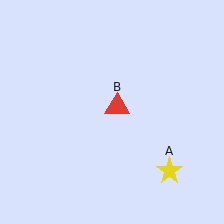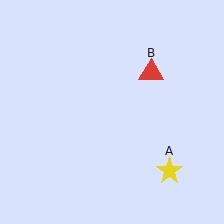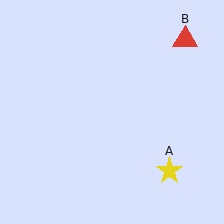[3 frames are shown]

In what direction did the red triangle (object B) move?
The red triangle (object B) moved up and to the right.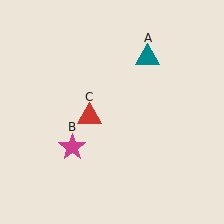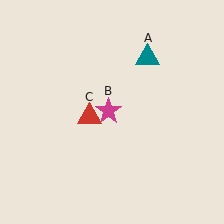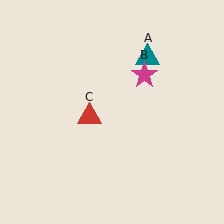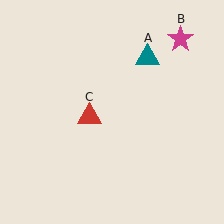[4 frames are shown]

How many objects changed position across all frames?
1 object changed position: magenta star (object B).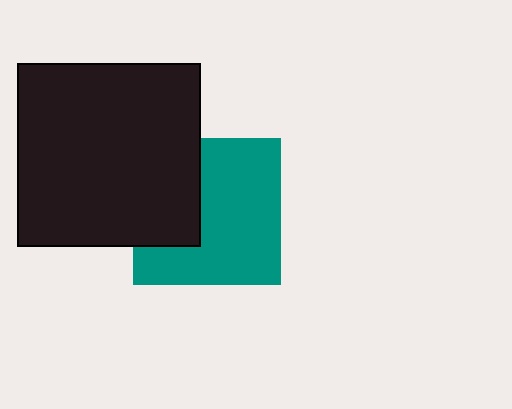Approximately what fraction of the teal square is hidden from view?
Roughly 34% of the teal square is hidden behind the black square.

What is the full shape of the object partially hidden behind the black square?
The partially hidden object is a teal square.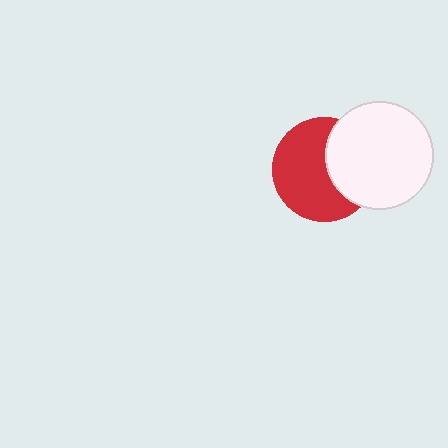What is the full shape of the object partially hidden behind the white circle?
The partially hidden object is a red circle.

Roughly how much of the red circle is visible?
About half of it is visible (roughly 63%).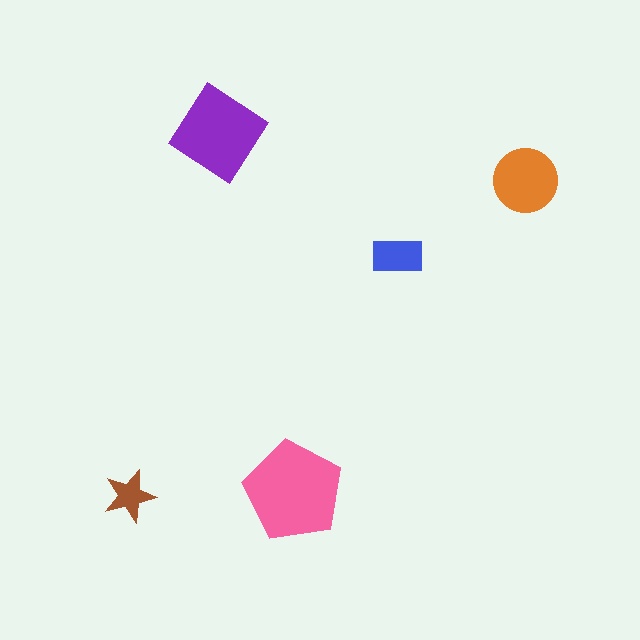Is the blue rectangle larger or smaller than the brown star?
Larger.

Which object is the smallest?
The brown star.